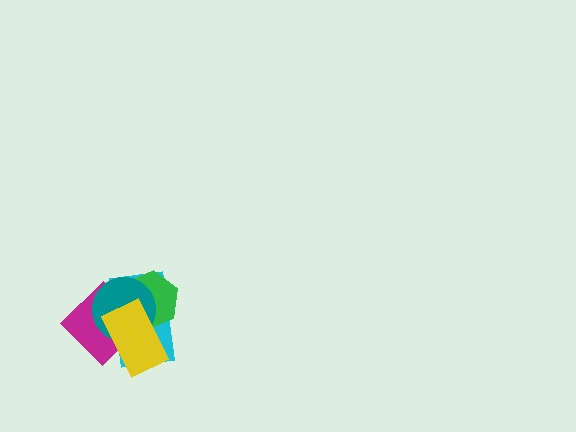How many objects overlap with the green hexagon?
4 objects overlap with the green hexagon.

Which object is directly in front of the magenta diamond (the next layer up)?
The teal circle is directly in front of the magenta diamond.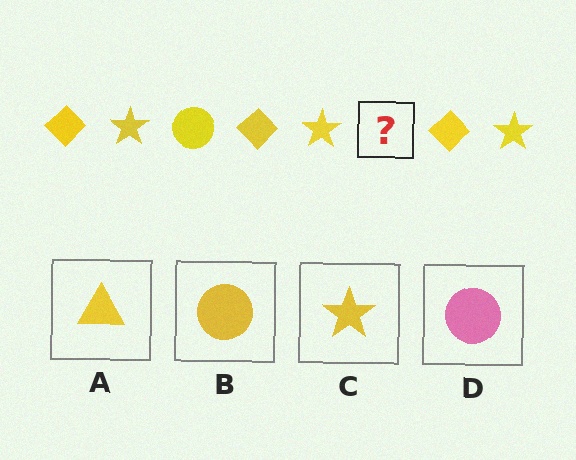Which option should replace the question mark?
Option B.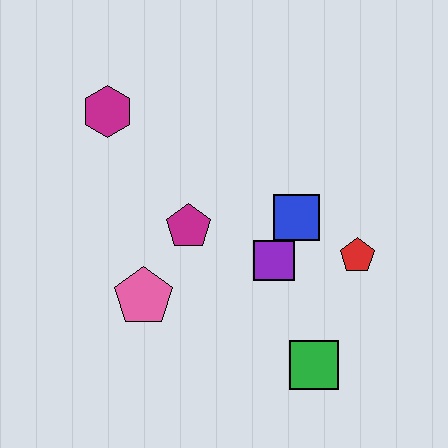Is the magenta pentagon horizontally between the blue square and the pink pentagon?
Yes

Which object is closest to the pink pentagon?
The magenta pentagon is closest to the pink pentagon.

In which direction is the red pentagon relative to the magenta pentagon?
The red pentagon is to the right of the magenta pentagon.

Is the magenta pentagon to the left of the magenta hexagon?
No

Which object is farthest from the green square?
The magenta hexagon is farthest from the green square.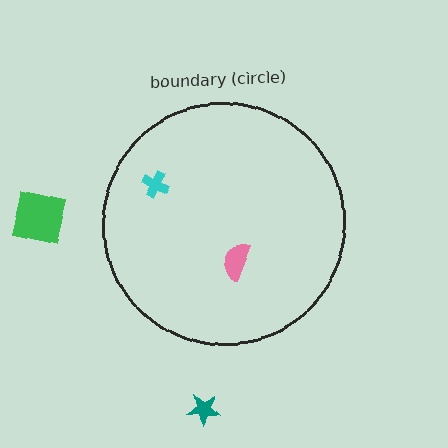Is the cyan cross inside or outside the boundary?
Inside.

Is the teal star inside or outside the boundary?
Outside.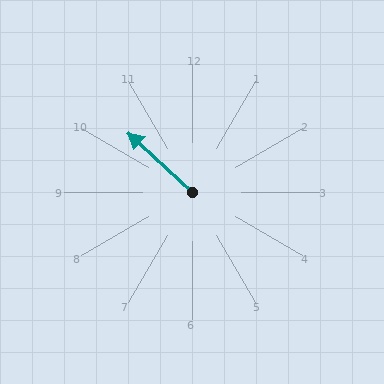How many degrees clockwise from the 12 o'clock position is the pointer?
Approximately 313 degrees.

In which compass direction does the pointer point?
Northwest.